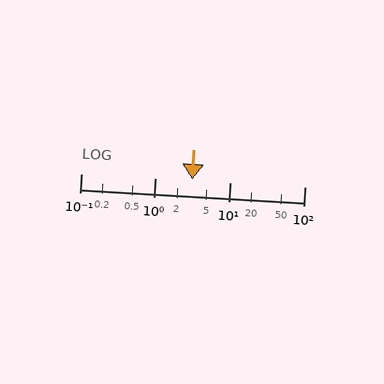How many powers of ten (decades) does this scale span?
The scale spans 3 decades, from 0.1 to 100.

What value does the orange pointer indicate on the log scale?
The pointer indicates approximately 3.1.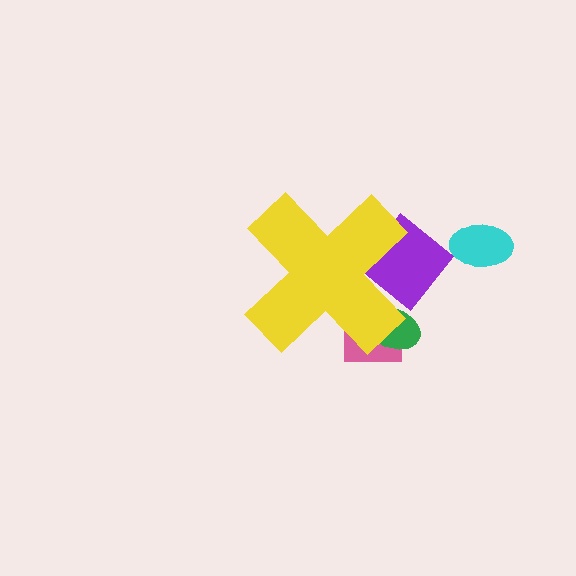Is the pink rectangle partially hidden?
Yes, the pink rectangle is partially hidden behind the yellow cross.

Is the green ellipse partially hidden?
Yes, the green ellipse is partially hidden behind the yellow cross.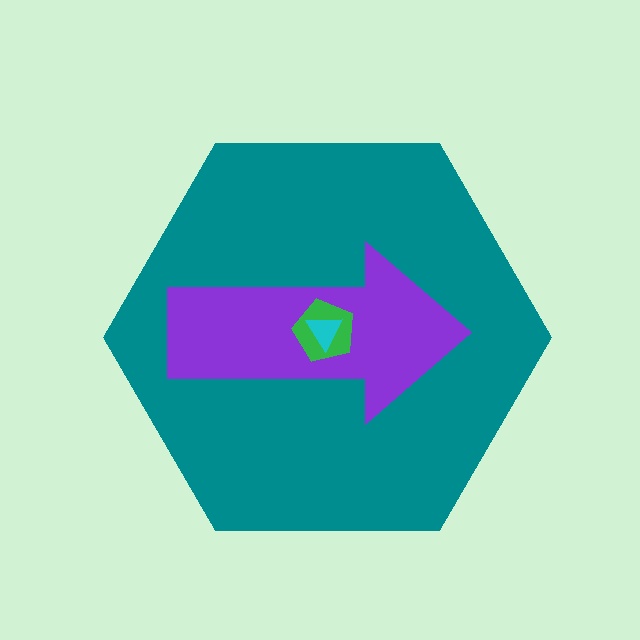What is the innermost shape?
The cyan triangle.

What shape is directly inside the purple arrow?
The green pentagon.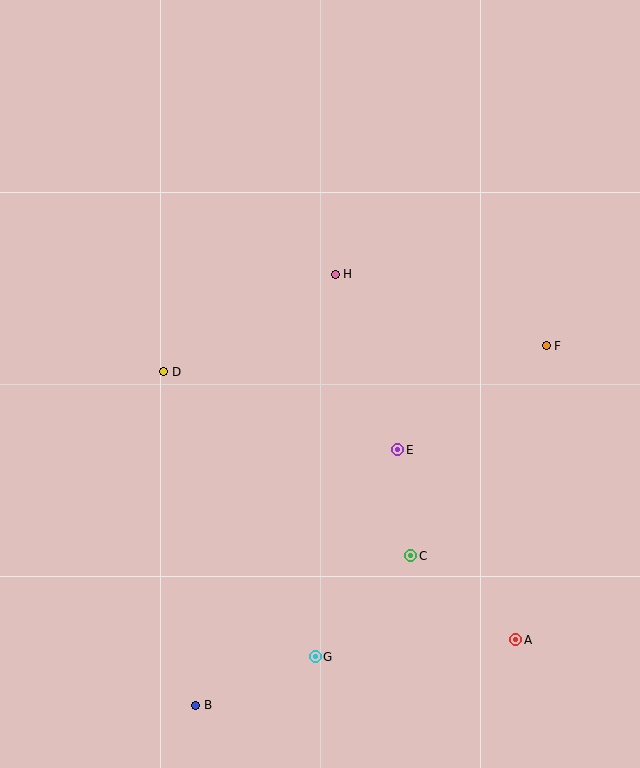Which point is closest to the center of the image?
Point E at (398, 450) is closest to the center.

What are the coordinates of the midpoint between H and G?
The midpoint between H and G is at (325, 465).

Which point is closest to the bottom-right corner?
Point A is closest to the bottom-right corner.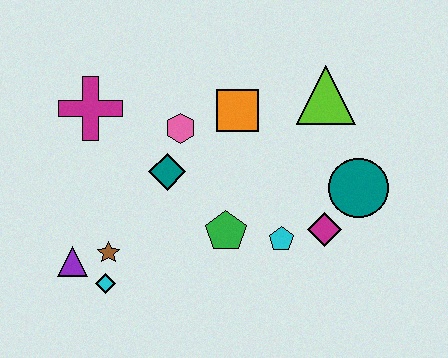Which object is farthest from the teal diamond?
The teal circle is farthest from the teal diamond.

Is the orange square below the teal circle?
No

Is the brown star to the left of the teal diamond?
Yes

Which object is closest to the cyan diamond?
The brown star is closest to the cyan diamond.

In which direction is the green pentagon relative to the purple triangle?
The green pentagon is to the right of the purple triangle.